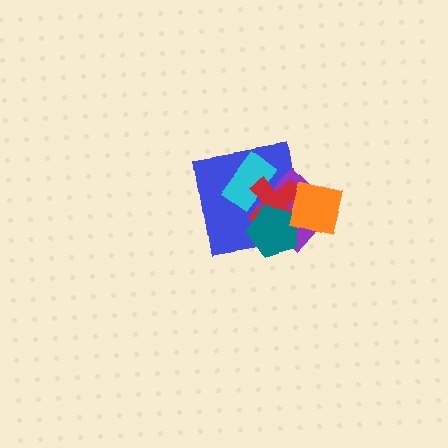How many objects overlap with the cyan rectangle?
3 objects overlap with the cyan rectangle.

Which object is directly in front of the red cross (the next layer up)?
The teal pentagon is directly in front of the red cross.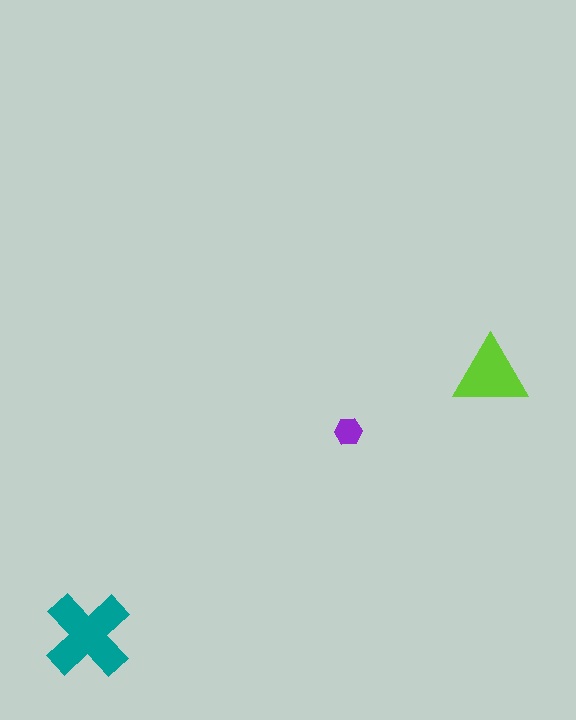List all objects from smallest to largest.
The purple hexagon, the lime triangle, the teal cross.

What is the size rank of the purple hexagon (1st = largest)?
3rd.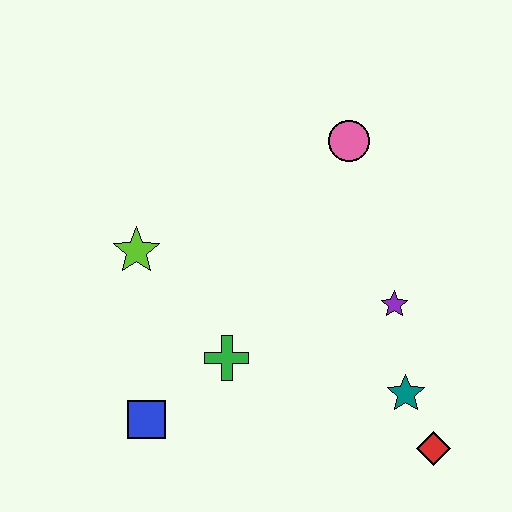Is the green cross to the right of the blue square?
Yes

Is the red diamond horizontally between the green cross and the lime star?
No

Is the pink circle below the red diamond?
No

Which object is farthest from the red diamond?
The lime star is farthest from the red diamond.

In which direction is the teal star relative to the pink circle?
The teal star is below the pink circle.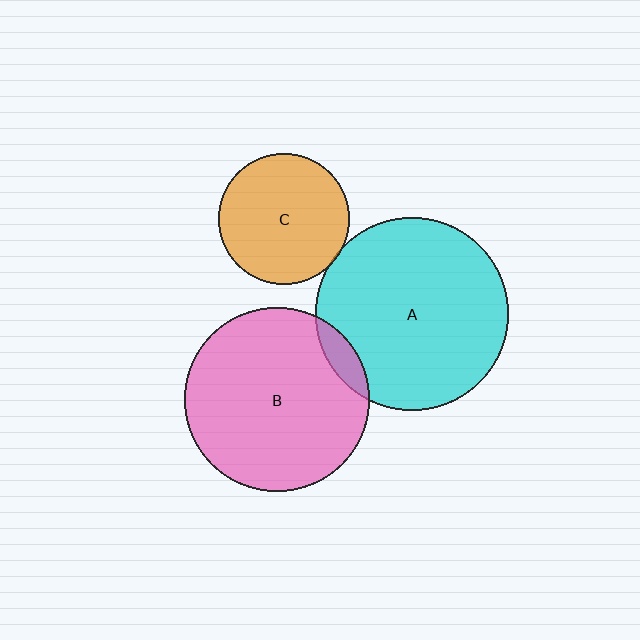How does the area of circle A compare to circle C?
Approximately 2.2 times.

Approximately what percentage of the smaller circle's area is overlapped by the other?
Approximately 5%.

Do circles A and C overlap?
Yes.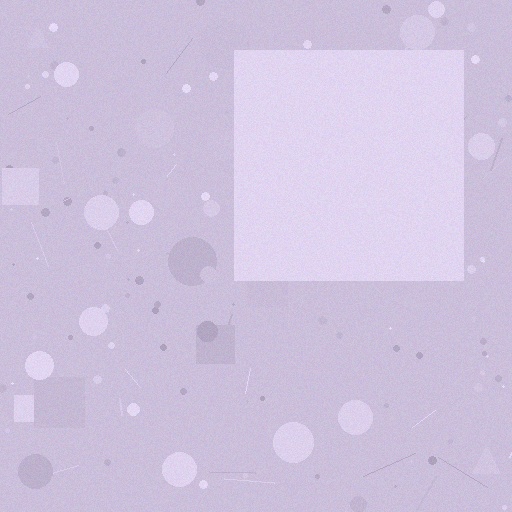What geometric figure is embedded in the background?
A square is embedded in the background.